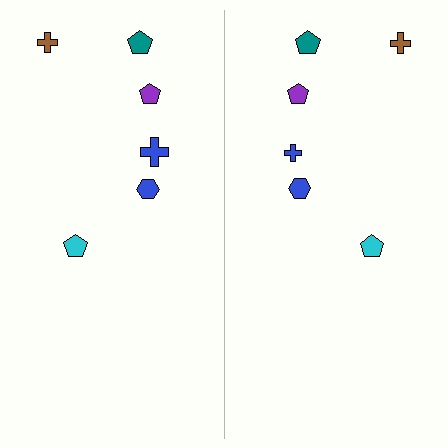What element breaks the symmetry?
The blue cross on the right side has a different size than its mirror counterpart.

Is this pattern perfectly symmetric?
No, the pattern is not perfectly symmetric. The blue cross on the right side has a different size than its mirror counterpart.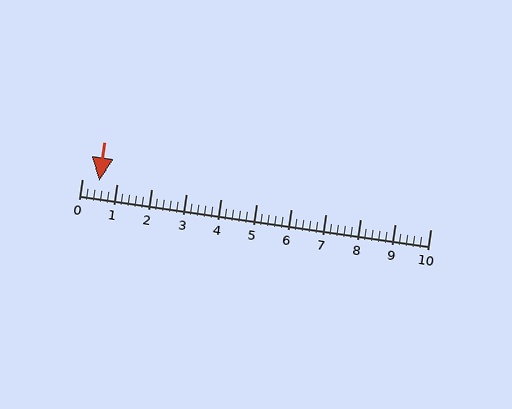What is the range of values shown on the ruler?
The ruler shows values from 0 to 10.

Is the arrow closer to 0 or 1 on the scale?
The arrow is closer to 1.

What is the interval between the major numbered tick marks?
The major tick marks are spaced 1 units apart.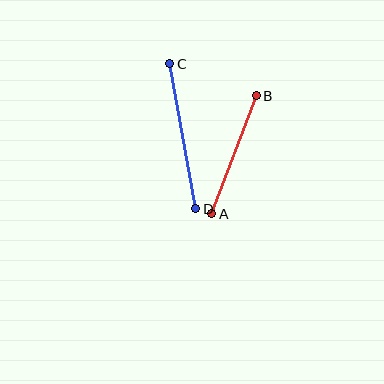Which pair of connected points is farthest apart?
Points C and D are farthest apart.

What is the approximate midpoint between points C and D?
The midpoint is at approximately (183, 136) pixels.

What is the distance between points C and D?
The distance is approximately 148 pixels.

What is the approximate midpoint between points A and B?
The midpoint is at approximately (234, 155) pixels.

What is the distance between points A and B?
The distance is approximately 126 pixels.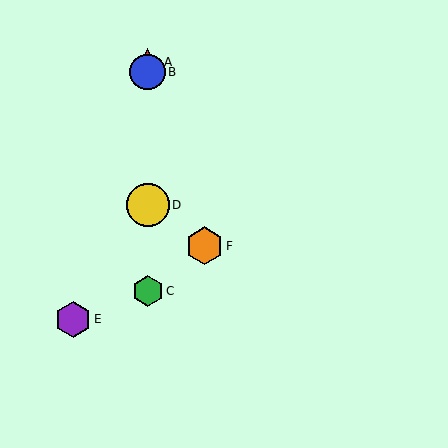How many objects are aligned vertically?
4 objects (A, B, C, D) are aligned vertically.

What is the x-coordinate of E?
Object E is at x≈73.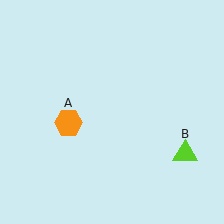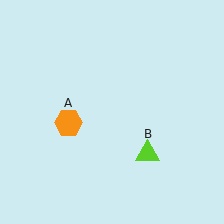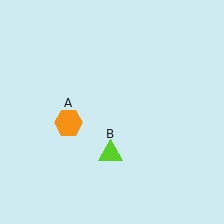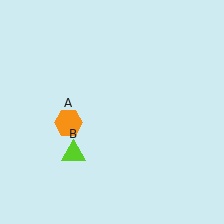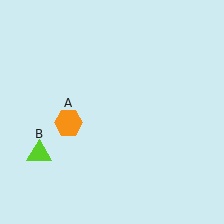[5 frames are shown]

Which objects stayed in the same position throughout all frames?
Orange hexagon (object A) remained stationary.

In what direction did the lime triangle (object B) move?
The lime triangle (object B) moved left.